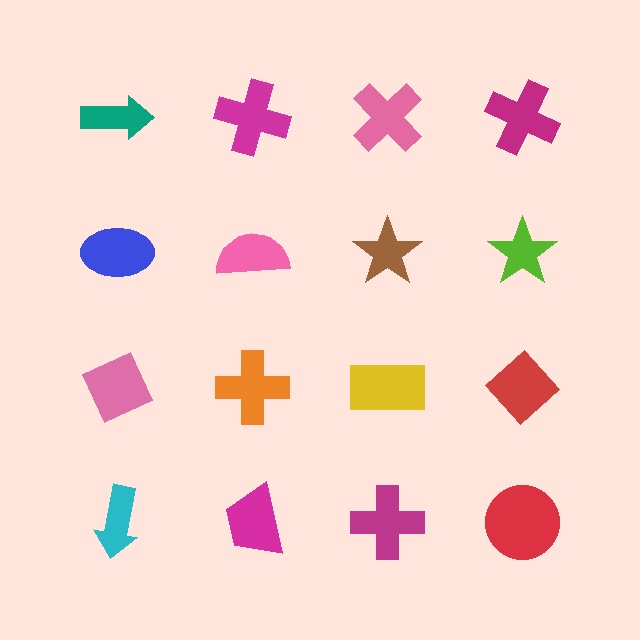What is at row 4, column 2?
A magenta trapezoid.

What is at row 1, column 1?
A teal arrow.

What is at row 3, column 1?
A pink diamond.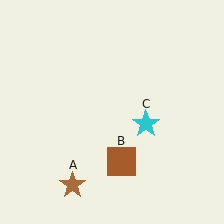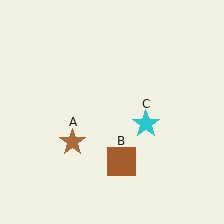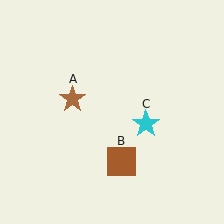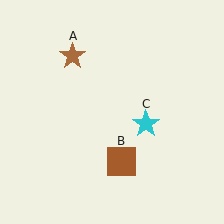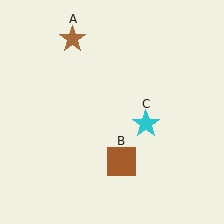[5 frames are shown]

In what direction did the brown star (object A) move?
The brown star (object A) moved up.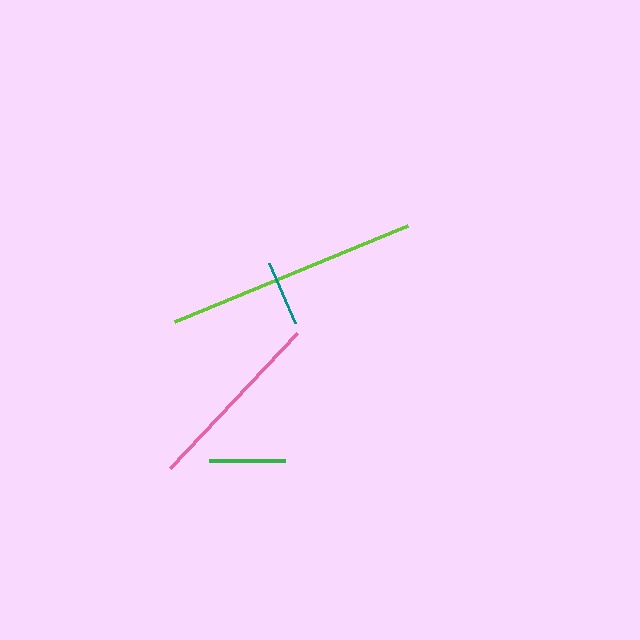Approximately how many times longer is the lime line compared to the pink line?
The lime line is approximately 1.4 times the length of the pink line.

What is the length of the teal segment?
The teal segment is approximately 65 pixels long.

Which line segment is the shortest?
The teal line is the shortest at approximately 65 pixels.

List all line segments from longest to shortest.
From longest to shortest: lime, pink, green, teal.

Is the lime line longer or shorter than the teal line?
The lime line is longer than the teal line.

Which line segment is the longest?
The lime line is the longest at approximately 252 pixels.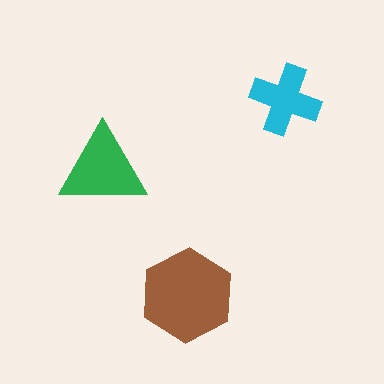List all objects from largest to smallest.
The brown hexagon, the green triangle, the cyan cross.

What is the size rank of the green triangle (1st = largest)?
2nd.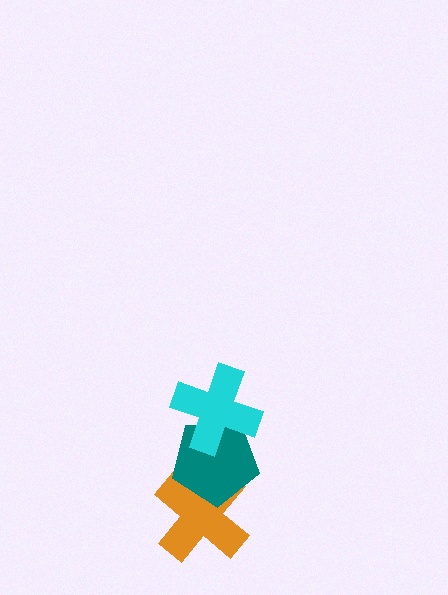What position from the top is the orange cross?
The orange cross is 3rd from the top.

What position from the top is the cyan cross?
The cyan cross is 1st from the top.